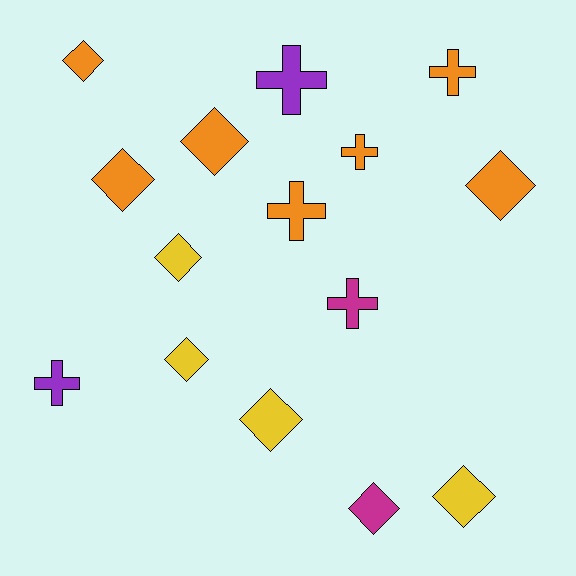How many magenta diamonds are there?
There is 1 magenta diamond.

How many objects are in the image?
There are 15 objects.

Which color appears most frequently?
Orange, with 7 objects.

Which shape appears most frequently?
Diamond, with 9 objects.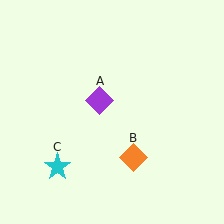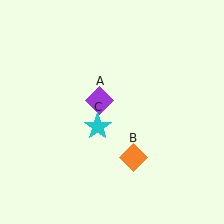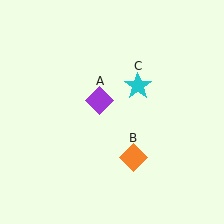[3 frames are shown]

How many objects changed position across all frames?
1 object changed position: cyan star (object C).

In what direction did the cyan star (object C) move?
The cyan star (object C) moved up and to the right.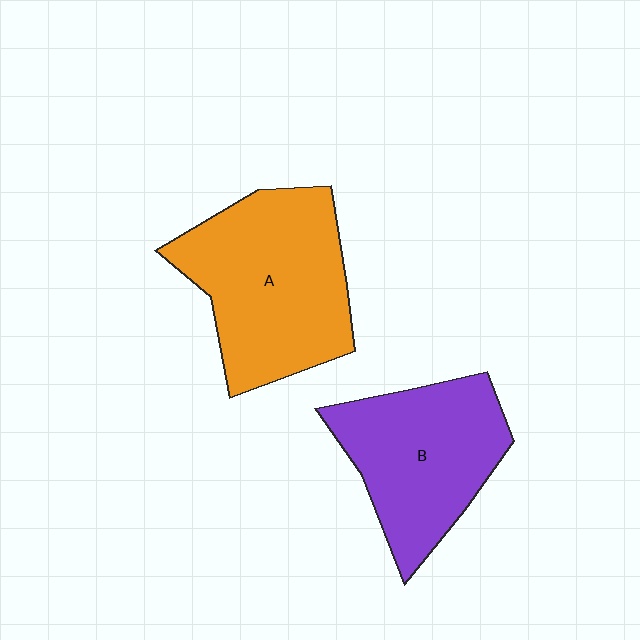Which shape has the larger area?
Shape A (orange).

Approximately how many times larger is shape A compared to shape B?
Approximately 1.2 times.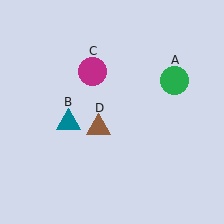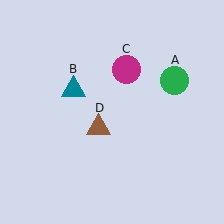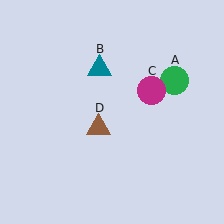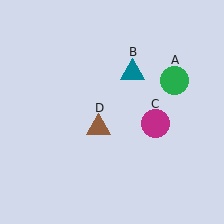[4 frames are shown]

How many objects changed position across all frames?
2 objects changed position: teal triangle (object B), magenta circle (object C).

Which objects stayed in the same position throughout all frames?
Green circle (object A) and brown triangle (object D) remained stationary.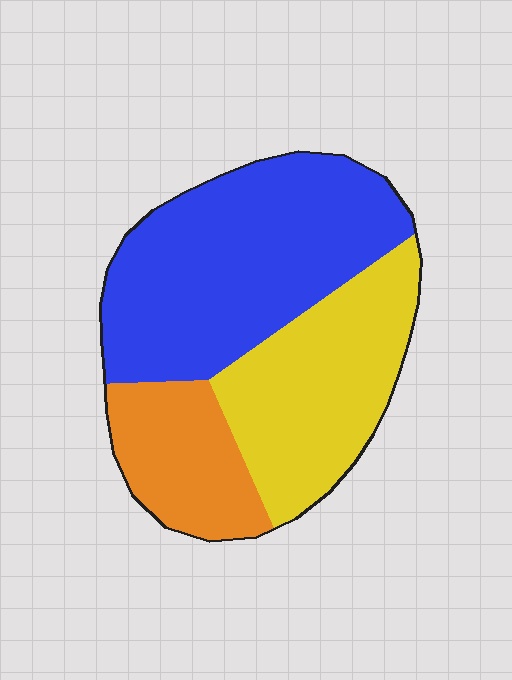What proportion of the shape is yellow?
Yellow takes up about one third (1/3) of the shape.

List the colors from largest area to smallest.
From largest to smallest: blue, yellow, orange.